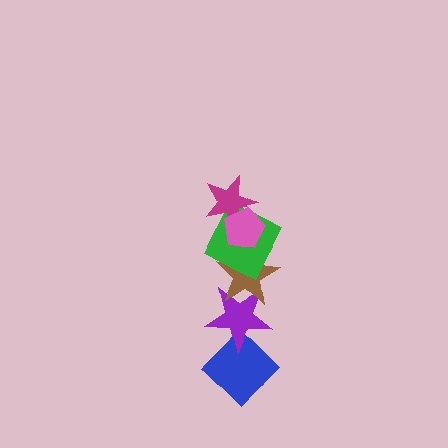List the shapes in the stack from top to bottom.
From top to bottom: the pink pentagon, the magenta star, the green square, the brown star, the purple star, the blue diamond.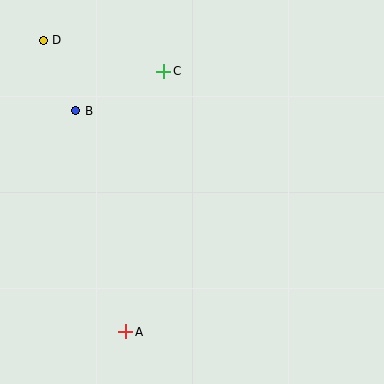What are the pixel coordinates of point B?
Point B is at (76, 111).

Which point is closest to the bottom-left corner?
Point A is closest to the bottom-left corner.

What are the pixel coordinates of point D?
Point D is at (43, 40).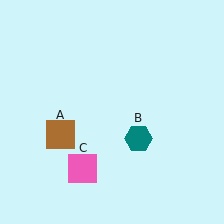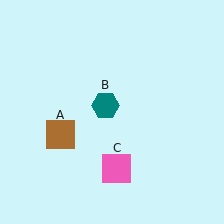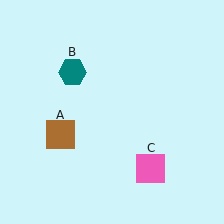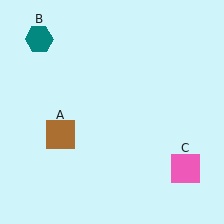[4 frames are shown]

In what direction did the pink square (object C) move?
The pink square (object C) moved right.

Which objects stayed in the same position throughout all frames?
Brown square (object A) remained stationary.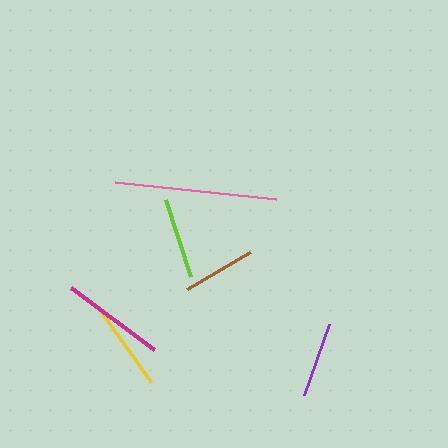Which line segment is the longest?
The pink line is the longest at approximately 162 pixels.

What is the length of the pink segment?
The pink segment is approximately 162 pixels long.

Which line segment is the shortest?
The brown line is the shortest at approximately 73 pixels.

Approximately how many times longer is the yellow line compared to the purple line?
The yellow line is approximately 1.2 times the length of the purple line.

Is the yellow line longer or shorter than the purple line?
The yellow line is longer than the purple line.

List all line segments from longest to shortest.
From longest to shortest: pink, magenta, yellow, lime, purple, brown.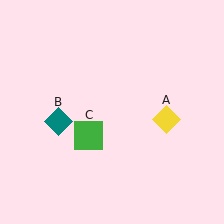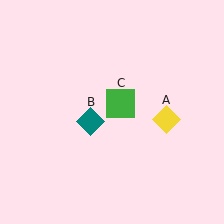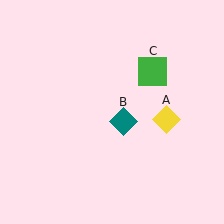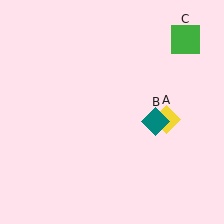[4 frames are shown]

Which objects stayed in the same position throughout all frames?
Yellow diamond (object A) remained stationary.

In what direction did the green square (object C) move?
The green square (object C) moved up and to the right.